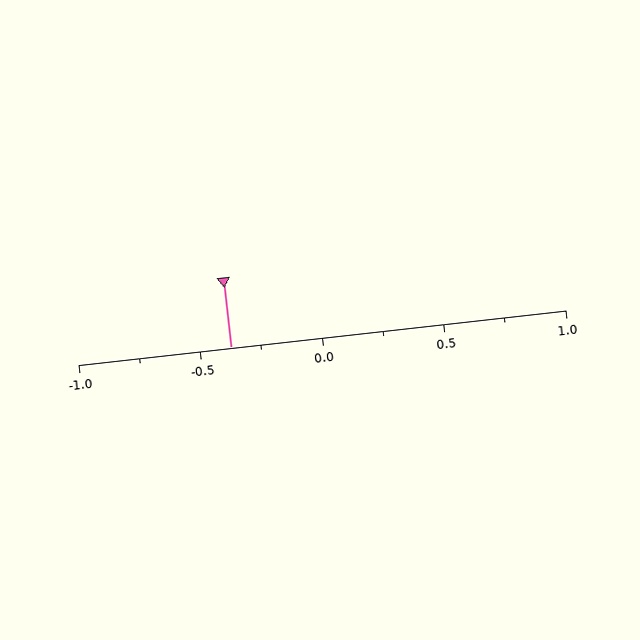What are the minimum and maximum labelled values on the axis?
The axis runs from -1.0 to 1.0.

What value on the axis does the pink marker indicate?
The marker indicates approximately -0.38.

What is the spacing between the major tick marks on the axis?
The major ticks are spaced 0.5 apart.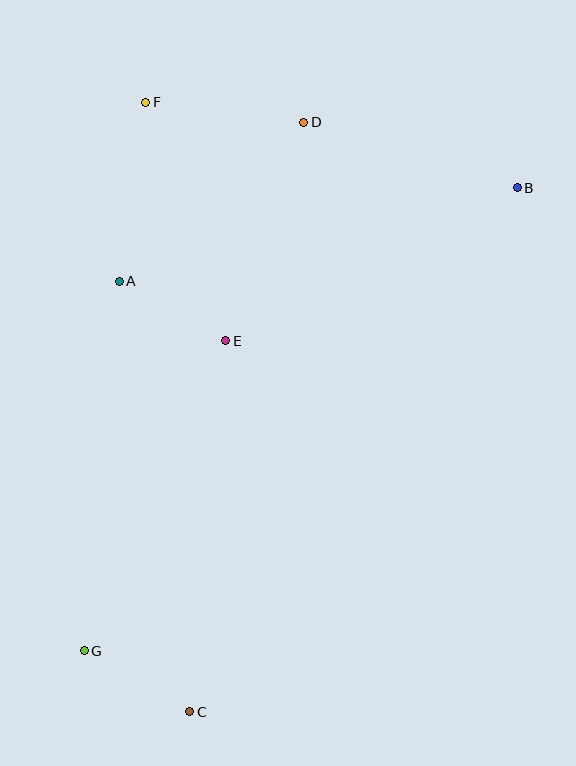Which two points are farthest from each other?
Points B and G are farthest from each other.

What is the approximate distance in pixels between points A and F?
The distance between A and F is approximately 181 pixels.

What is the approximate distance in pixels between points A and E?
The distance between A and E is approximately 122 pixels.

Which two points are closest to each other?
Points C and G are closest to each other.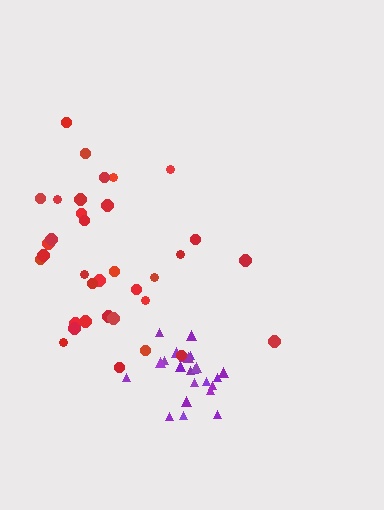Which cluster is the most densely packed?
Purple.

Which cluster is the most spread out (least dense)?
Red.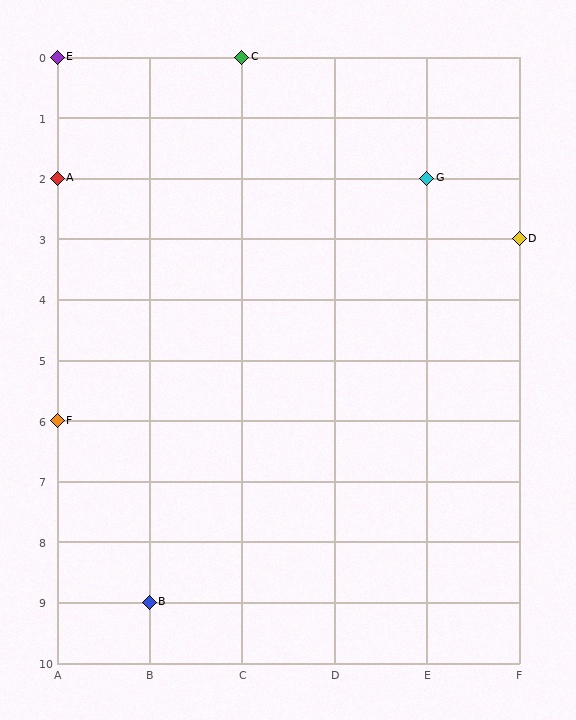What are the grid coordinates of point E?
Point E is at grid coordinates (A, 0).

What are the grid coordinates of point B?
Point B is at grid coordinates (B, 9).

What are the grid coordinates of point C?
Point C is at grid coordinates (C, 0).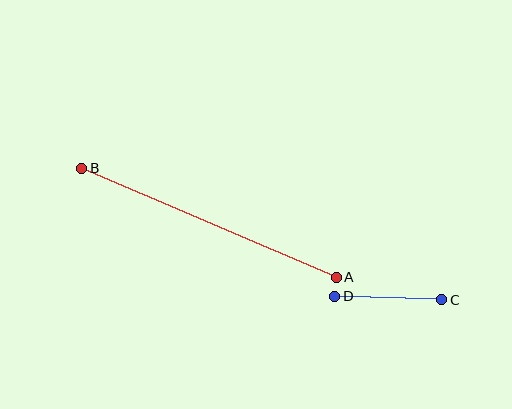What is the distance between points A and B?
The distance is approximately 277 pixels.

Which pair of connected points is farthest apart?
Points A and B are farthest apart.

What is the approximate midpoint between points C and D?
The midpoint is at approximately (388, 298) pixels.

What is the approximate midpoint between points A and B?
The midpoint is at approximately (209, 223) pixels.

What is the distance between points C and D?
The distance is approximately 108 pixels.